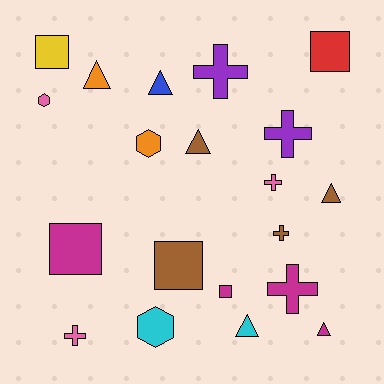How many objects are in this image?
There are 20 objects.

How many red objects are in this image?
There is 1 red object.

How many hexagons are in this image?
There are 3 hexagons.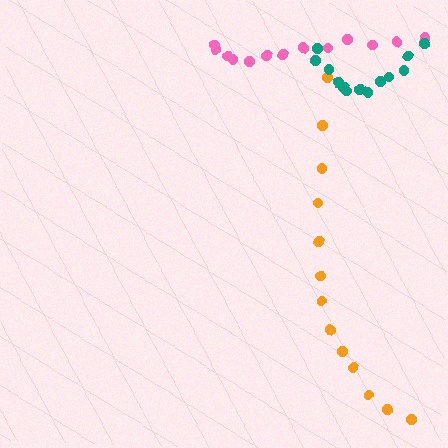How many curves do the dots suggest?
There are 3 distinct paths.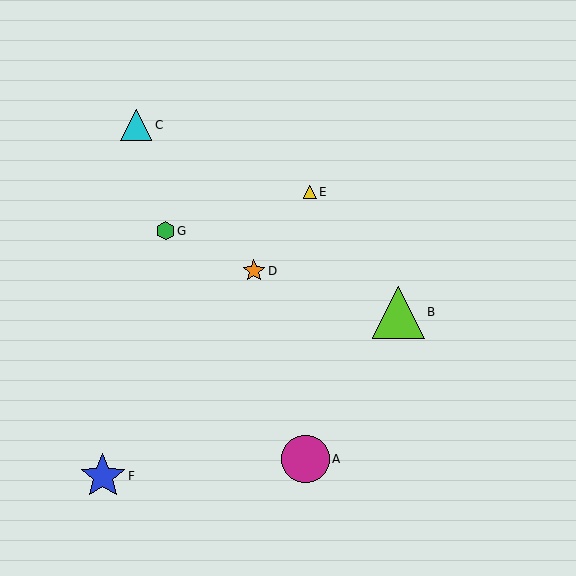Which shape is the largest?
The lime triangle (labeled B) is the largest.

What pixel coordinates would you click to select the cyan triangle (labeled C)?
Click at (136, 125) to select the cyan triangle C.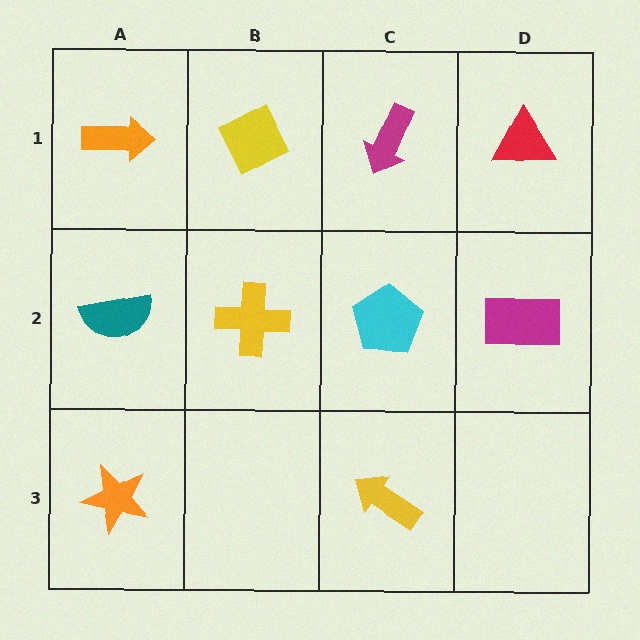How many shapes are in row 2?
4 shapes.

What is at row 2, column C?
A cyan pentagon.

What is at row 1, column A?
An orange arrow.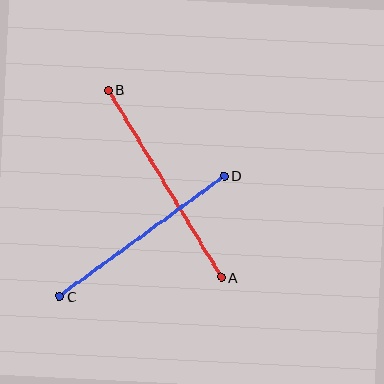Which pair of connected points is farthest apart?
Points A and B are farthest apart.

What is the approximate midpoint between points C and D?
The midpoint is at approximately (142, 236) pixels.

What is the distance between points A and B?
The distance is approximately 219 pixels.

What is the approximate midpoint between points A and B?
The midpoint is at approximately (165, 184) pixels.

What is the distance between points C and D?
The distance is approximately 204 pixels.